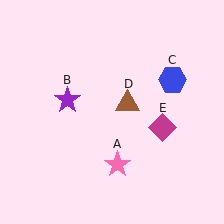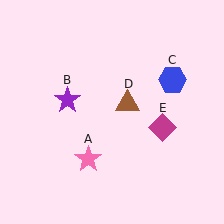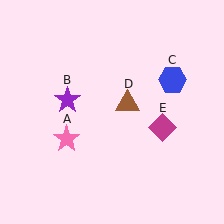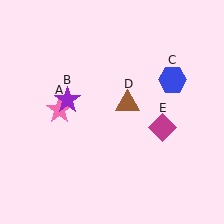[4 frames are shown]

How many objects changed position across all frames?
1 object changed position: pink star (object A).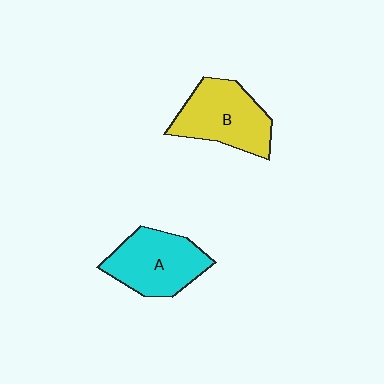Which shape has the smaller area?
Shape B (yellow).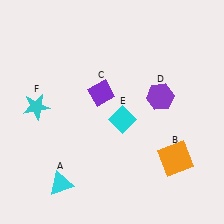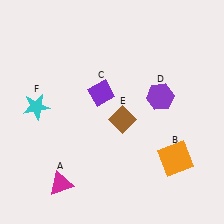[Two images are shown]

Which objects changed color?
A changed from cyan to magenta. E changed from cyan to brown.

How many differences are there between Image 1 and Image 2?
There are 2 differences between the two images.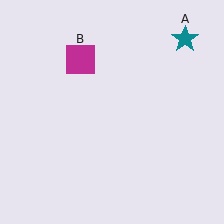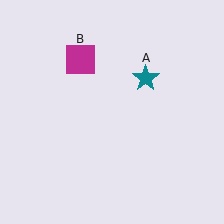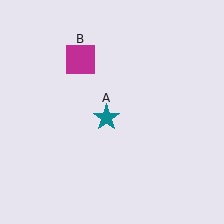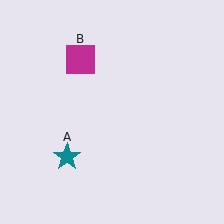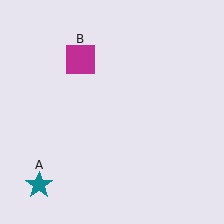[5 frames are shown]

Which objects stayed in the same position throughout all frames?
Magenta square (object B) remained stationary.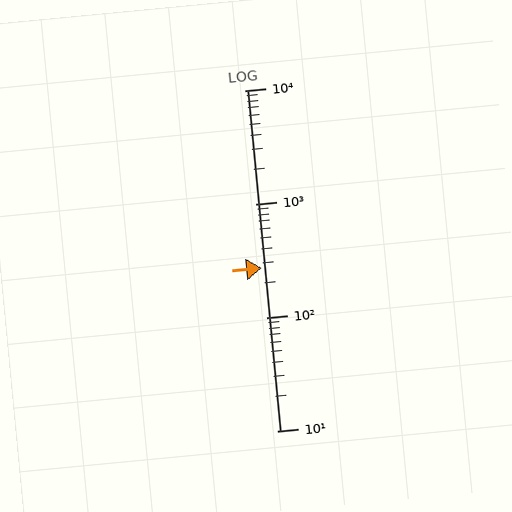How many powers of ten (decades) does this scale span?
The scale spans 3 decades, from 10 to 10000.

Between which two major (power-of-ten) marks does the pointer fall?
The pointer is between 100 and 1000.